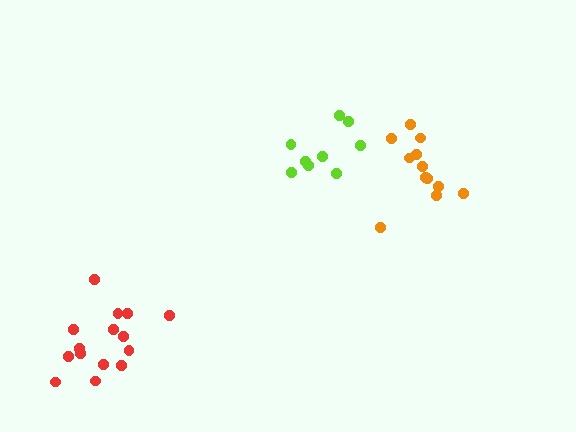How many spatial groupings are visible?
There are 3 spatial groupings.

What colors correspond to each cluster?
The clusters are colored: red, lime, orange.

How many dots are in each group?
Group 1: 15 dots, Group 2: 9 dots, Group 3: 12 dots (36 total).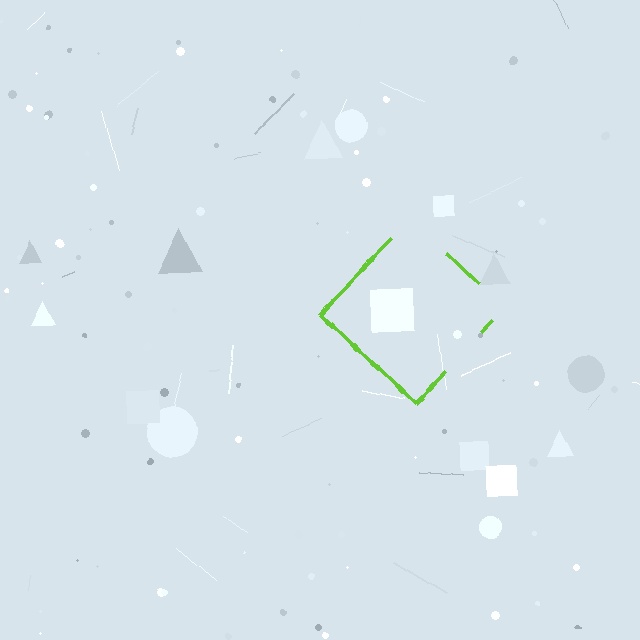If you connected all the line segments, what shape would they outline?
They would outline a diamond.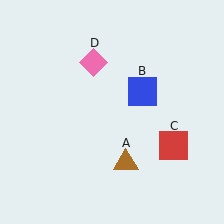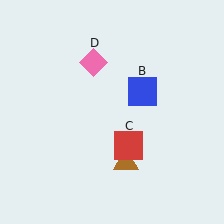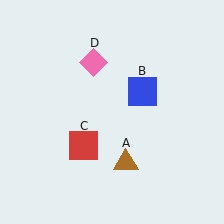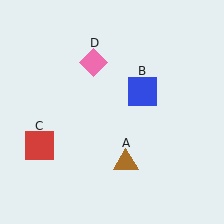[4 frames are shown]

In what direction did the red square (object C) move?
The red square (object C) moved left.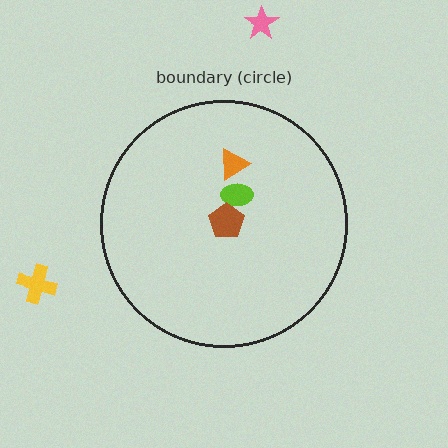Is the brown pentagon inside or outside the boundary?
Inside.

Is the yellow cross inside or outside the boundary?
Outside.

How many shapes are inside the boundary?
3 inside, 2 outside.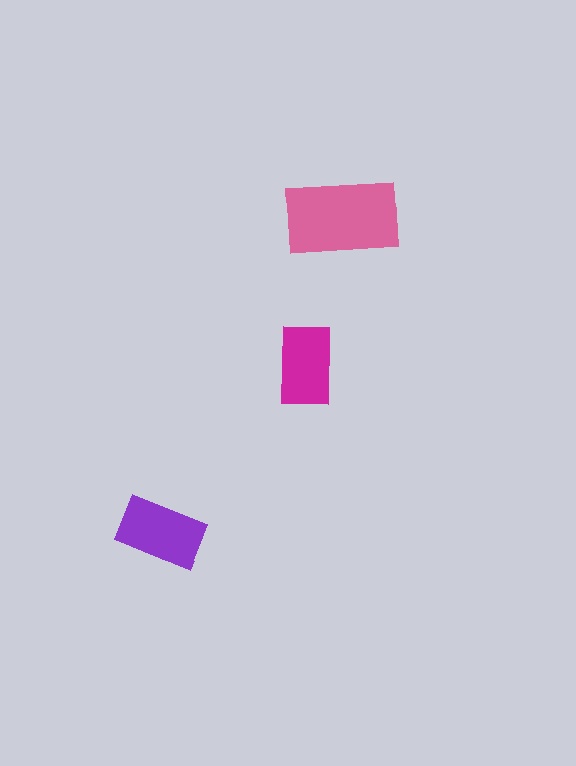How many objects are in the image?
There are 3 objects in the image.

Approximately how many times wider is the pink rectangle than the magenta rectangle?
About 1.5 times wider.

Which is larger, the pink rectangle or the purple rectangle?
The pink one.